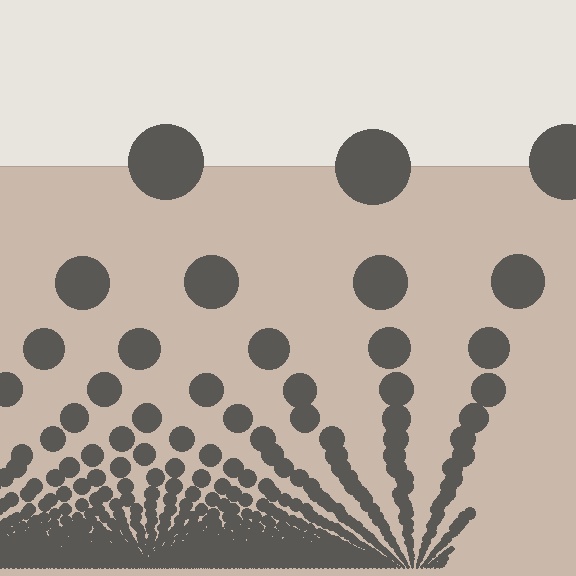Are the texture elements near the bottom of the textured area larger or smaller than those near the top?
Smaller. The gradient is inverted — elements near the bottom are smaller and denser.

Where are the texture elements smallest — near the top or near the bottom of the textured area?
Near the bottom.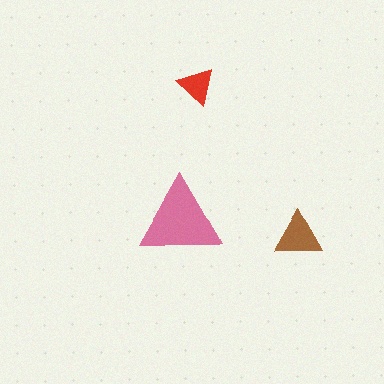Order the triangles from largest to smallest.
the pink one, the brown one, the red one.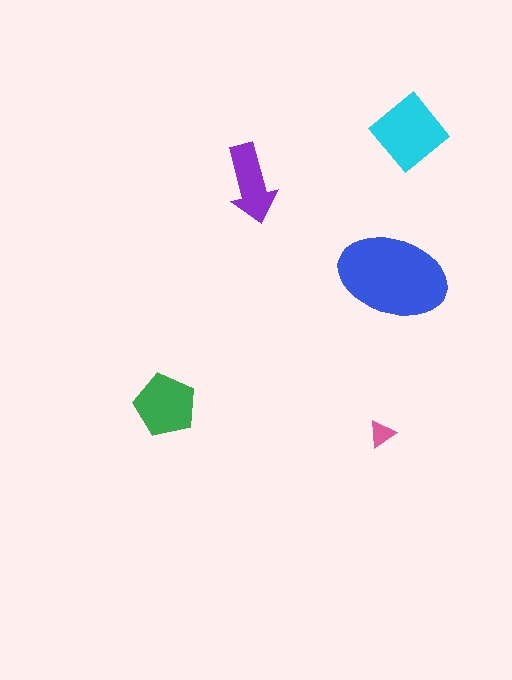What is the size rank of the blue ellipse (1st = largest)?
1st.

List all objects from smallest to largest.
The pink triangle, the purple arrow, the green pentagon, the cyan diamond, the blue ellipse.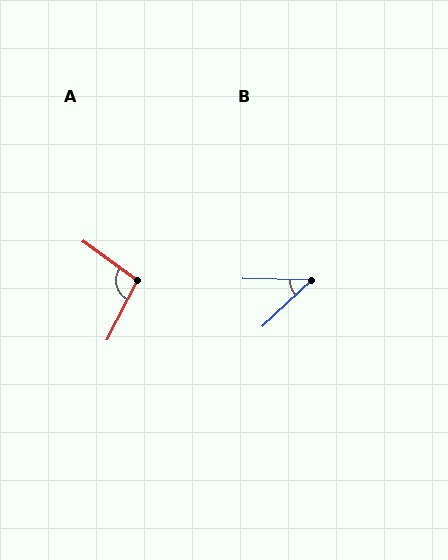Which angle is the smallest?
B, at approximately 45 degrees.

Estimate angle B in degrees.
Approximately 45 degrees.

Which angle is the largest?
A, at approximately 99 degrees.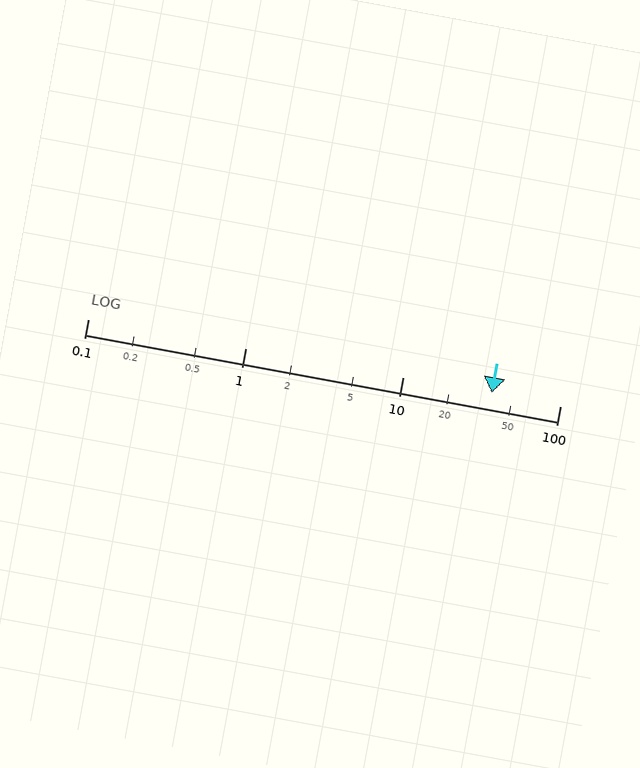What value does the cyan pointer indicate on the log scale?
The pointer indicates approximately 37.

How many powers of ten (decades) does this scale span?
The scale spans 3 decades, from 0.1 to 100.